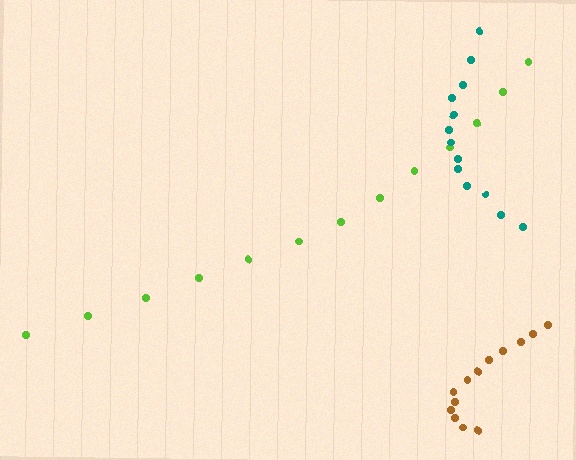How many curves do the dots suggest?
There are 3 distinct paths.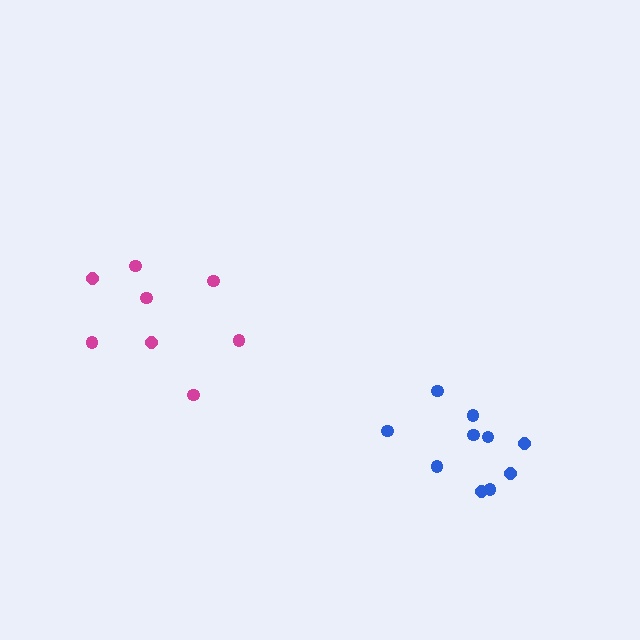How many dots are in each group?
Group 1: 10 dots, Group 2: 8 dots (18 total).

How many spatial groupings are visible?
There are 2 spatial groupings.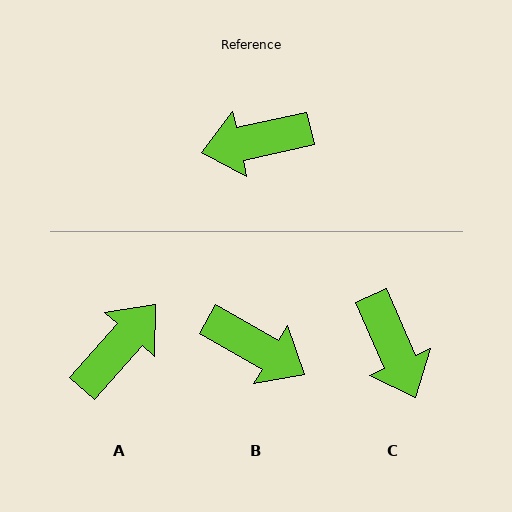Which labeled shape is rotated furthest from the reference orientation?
A, about 144 degrees away.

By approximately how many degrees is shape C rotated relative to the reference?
Approximately 101 degrees counter-clockwise.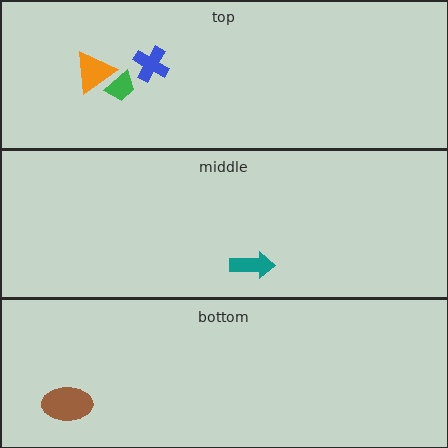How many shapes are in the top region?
3.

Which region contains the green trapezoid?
The top region.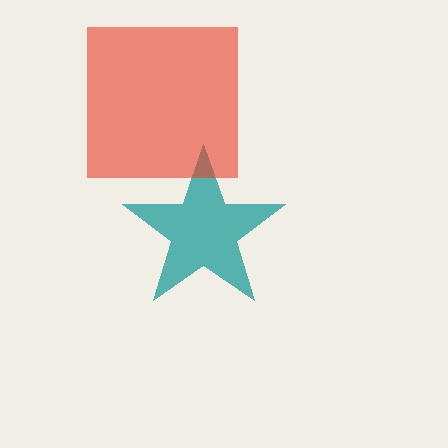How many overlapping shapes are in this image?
There are 2 overlapping shapes in the image.